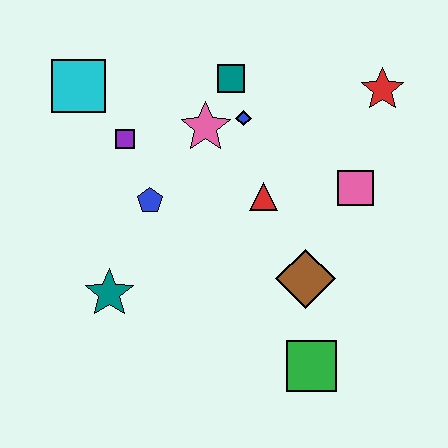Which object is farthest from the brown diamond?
The cyan square is farthest from the brown diamond.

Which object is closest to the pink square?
The red triangle is closest to the pink square.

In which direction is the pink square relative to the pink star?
The pink square is to the right of the pink star.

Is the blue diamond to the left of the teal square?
No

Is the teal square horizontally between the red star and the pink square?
No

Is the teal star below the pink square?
Yes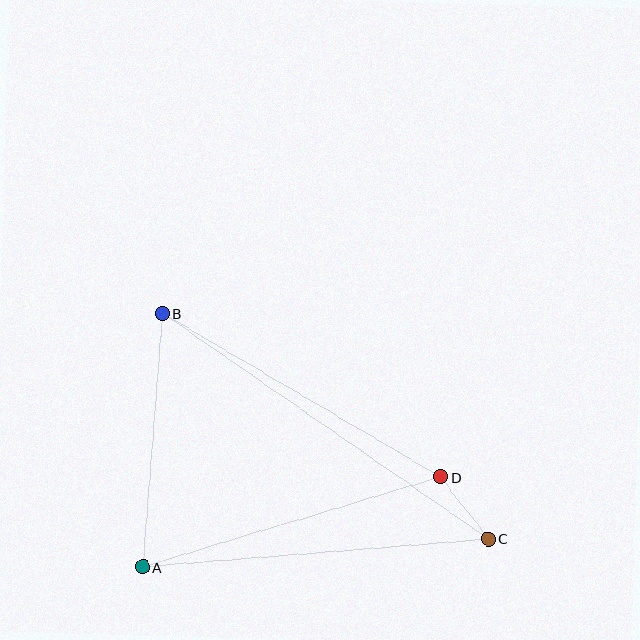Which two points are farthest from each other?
Points B and C are farthest from each other.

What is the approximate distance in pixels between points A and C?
The distance between A and C is approximately 347 pixels.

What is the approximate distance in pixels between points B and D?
The distance between B and D is approximately 323 pixels.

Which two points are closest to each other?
Points C and D are closest to each other.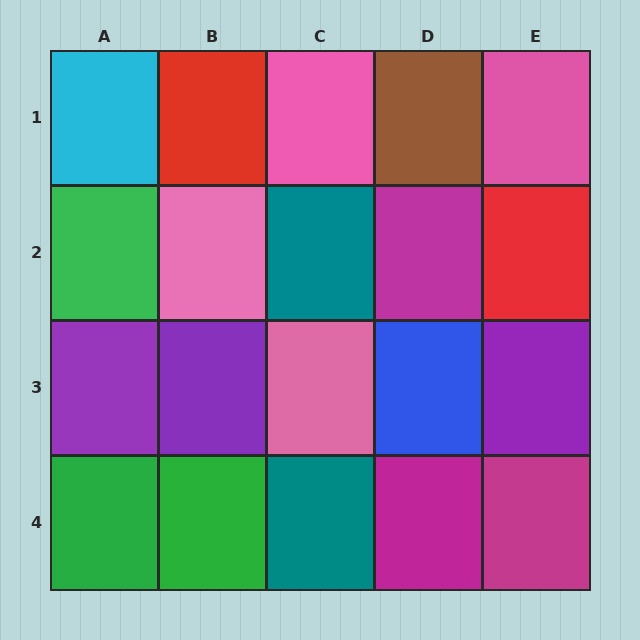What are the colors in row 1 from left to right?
Cyan, red, pink, brown, pink.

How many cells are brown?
1 cell is brown.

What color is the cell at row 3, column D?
Blue.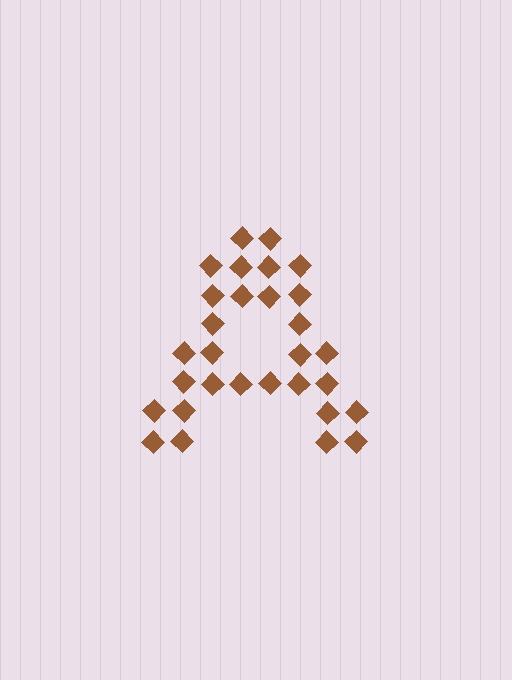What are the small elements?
The small elements are diamonds.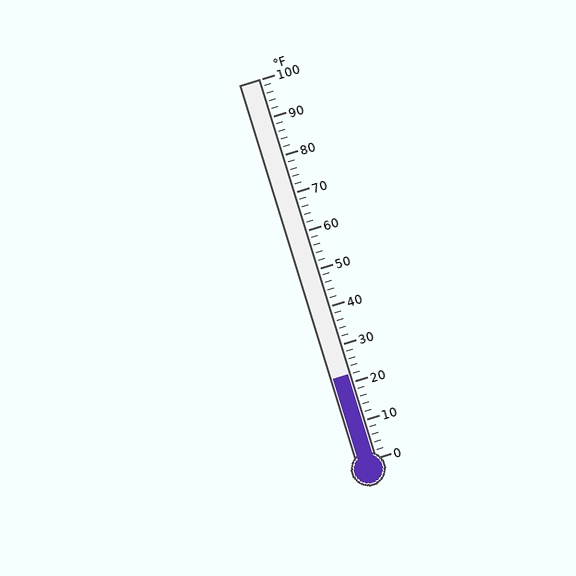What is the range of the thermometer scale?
The thermometer scale ranges from 0°F to 100°F.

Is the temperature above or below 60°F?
The temperature is below 60°F.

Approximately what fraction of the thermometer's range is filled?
The thermometer is filled to approximately 20% of its range.